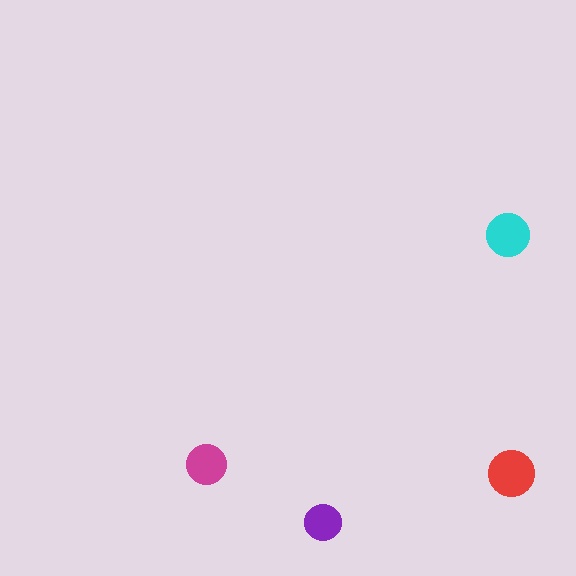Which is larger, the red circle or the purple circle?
The red one.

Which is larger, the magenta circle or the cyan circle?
The cyan one.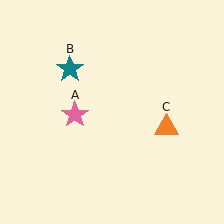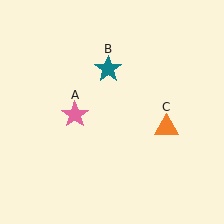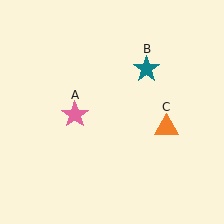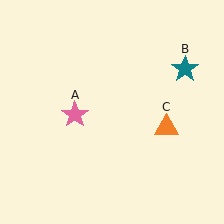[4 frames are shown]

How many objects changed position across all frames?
1 object changed position: teal star (object B).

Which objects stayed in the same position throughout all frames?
Pink star (object A) and orange triangle (object C) remained stationary.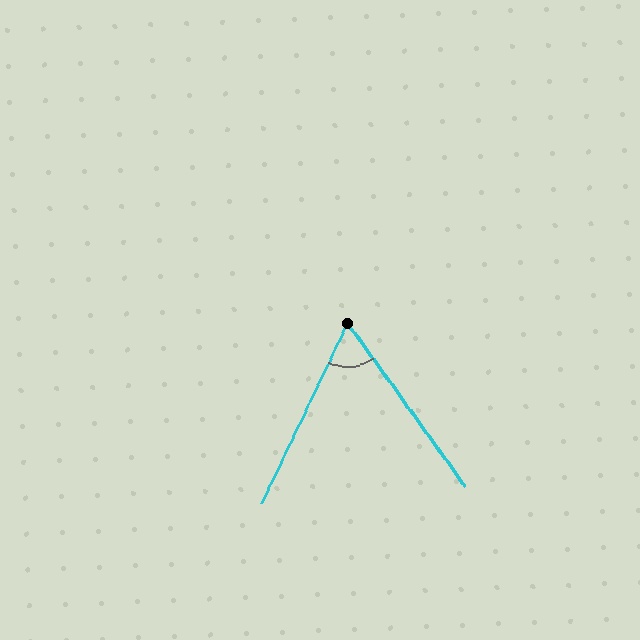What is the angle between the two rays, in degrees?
Approximately 61 degrees.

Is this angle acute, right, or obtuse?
It is acute.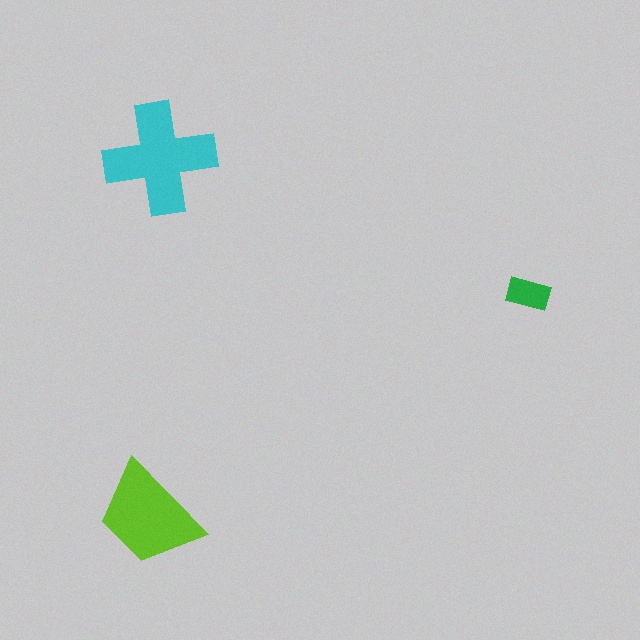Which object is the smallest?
The green rectangle.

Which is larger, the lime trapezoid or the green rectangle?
The lime trapezoid.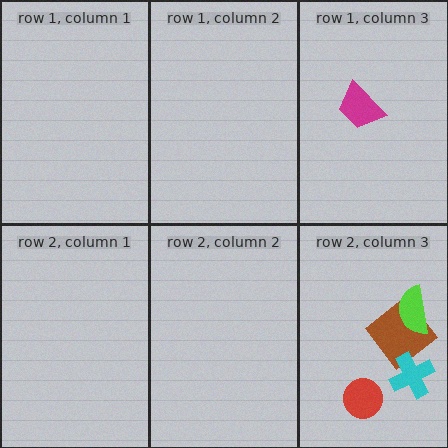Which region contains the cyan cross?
The row 2, column 3 region.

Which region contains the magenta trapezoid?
The row 1, column 3 region.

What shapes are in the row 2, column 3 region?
The brown diamond, the red circle, the lime semicircle, the cyan cross.